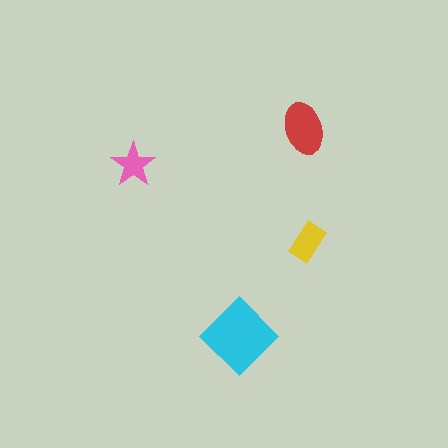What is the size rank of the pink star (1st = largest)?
4th.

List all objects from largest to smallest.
The cyan diamond, the red ellipse, the yellow rectangle, the pink star.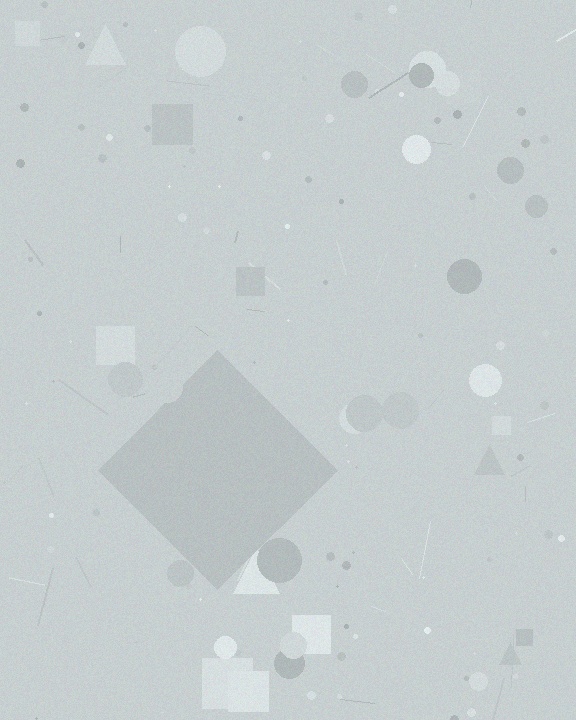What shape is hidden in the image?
A diamond is hidden in the image.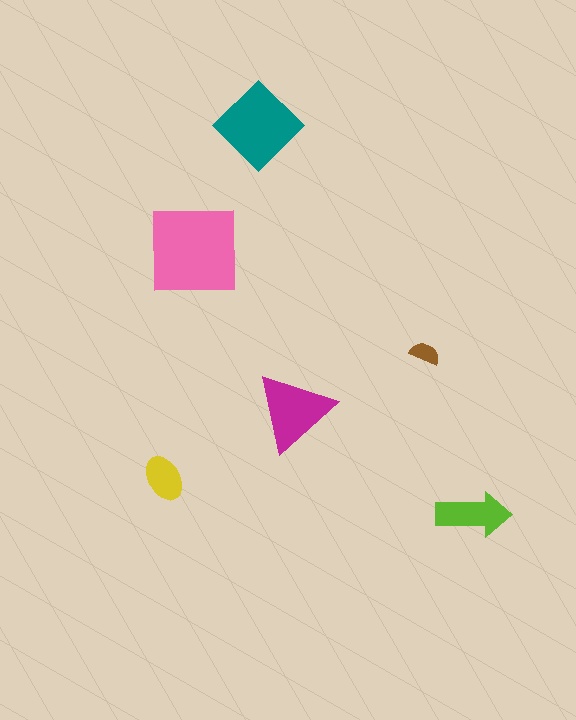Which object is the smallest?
The brown semicircle.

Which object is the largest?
The pink square.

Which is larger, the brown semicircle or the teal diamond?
The teal diamond.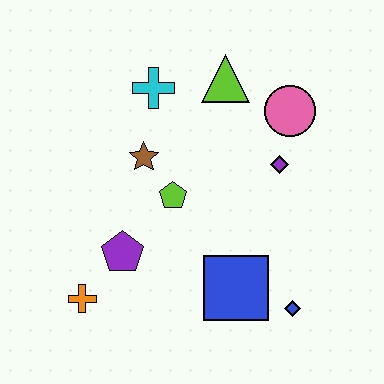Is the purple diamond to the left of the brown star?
No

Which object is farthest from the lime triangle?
The orange cross is farthest from the lime triangle.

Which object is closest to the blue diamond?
The blue square is closest to the blue diamond.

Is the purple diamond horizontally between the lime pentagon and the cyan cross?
No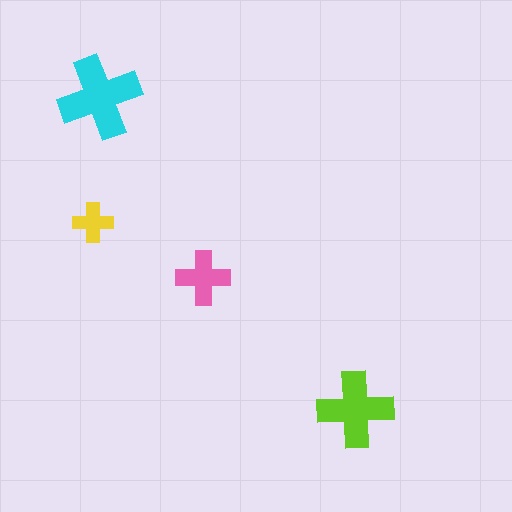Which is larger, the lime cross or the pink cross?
The lime one.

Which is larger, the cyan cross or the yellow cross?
The cyan one.